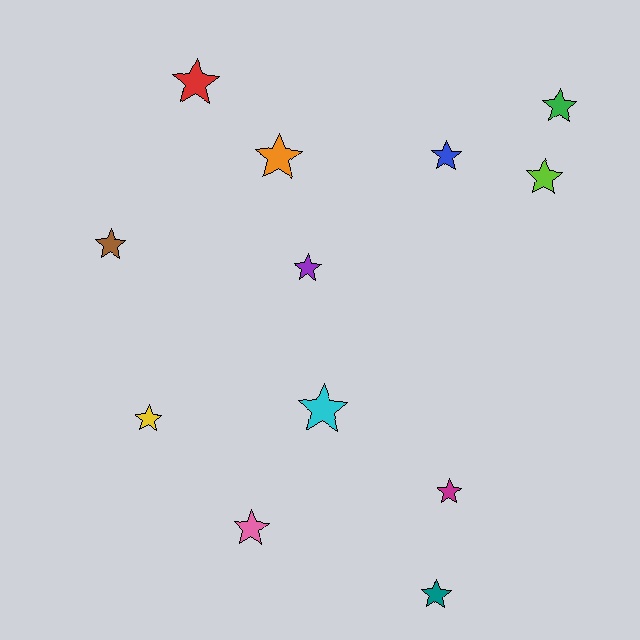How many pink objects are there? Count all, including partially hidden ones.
There is 1 pink object.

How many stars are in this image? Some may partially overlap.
There are 12 stars.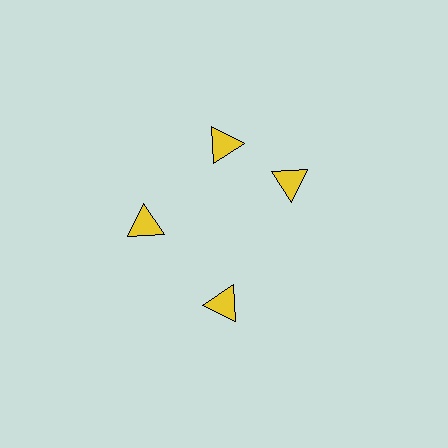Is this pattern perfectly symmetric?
No. The 4 yellow triangles are arranged in a ring, but one element near the 3 o'clock position is rotated out of alignment along the ring, breaking the 4-fold rotational symmetry.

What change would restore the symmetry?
The symmetry would be restored by rotating it back into even spacing with its neighbors so that all 4 triangles sit at equal angles and equal distance from the center.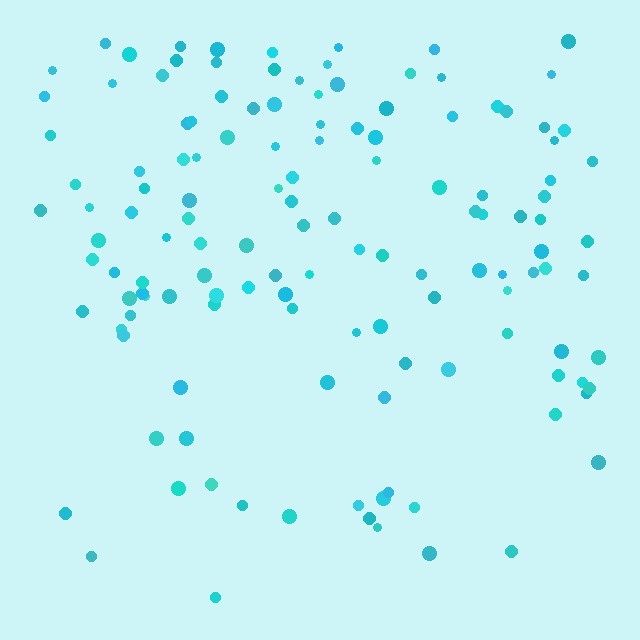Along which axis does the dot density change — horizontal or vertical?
Vertical.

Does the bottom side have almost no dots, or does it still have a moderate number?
Still a moderate number, just noticeably fewer than the top.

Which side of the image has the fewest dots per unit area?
The bottom.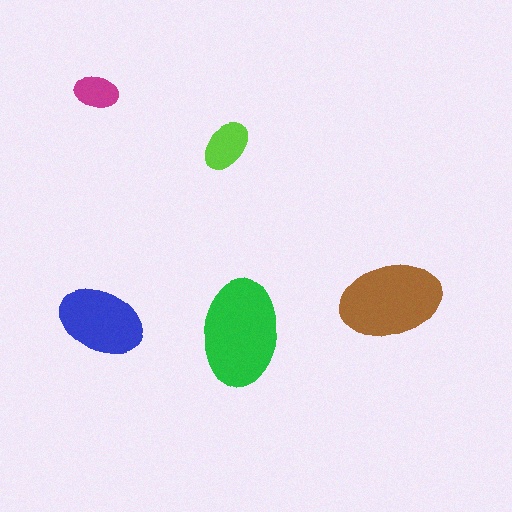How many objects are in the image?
There are 5 objects in the image.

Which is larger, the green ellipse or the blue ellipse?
The green one.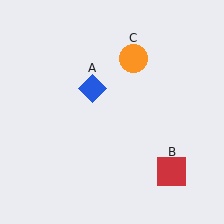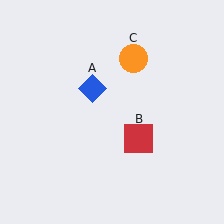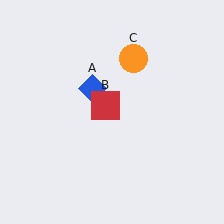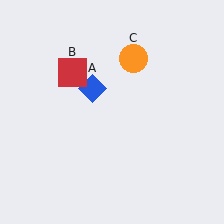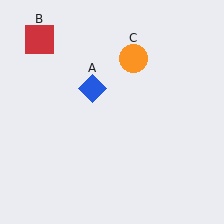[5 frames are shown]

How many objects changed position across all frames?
1 object changed position: red square (object B).